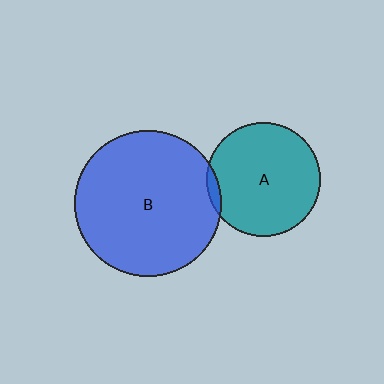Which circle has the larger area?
Circle B (blue).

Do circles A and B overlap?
Yes.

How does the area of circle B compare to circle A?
Approximately 1.6 times.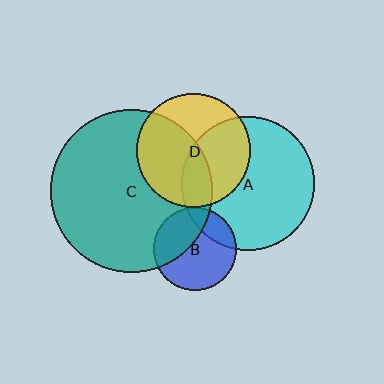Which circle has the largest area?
Circle C (teal).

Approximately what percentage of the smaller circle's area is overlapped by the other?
Approximately 15%.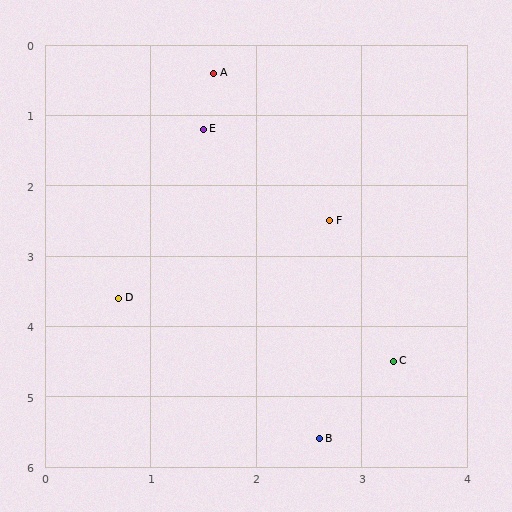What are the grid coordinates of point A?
Point A is at approximately (1.6, 0.4).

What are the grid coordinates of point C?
Point C is at approximately (3.3, 4.5).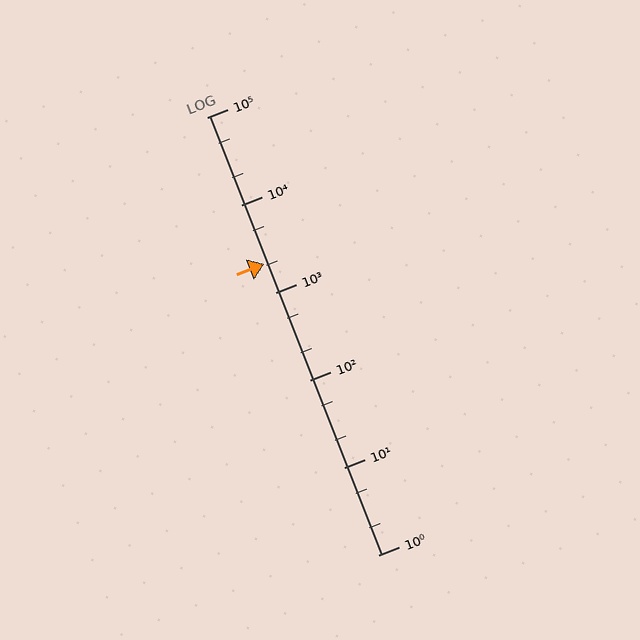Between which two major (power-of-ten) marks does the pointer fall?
The pointer is between 1000 and 10000.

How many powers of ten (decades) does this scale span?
The scale spans 5 decades, from 1 to 100000.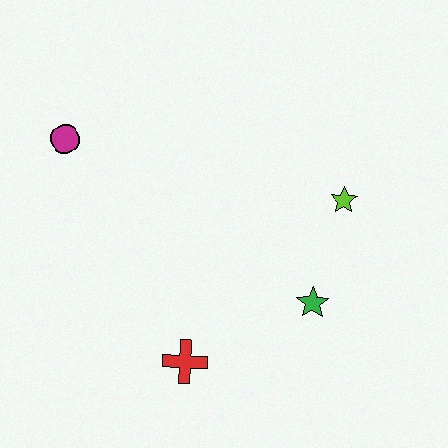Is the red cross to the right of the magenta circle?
Yes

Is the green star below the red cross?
No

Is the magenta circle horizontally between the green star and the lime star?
No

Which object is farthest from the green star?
The magenta circle is farthest from the green star.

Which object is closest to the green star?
The lime star is closest to the green star.